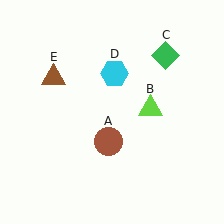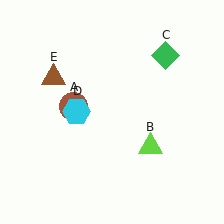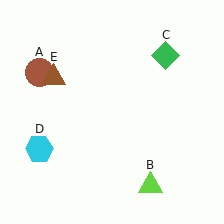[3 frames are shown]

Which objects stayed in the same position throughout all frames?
Green diamond (object C) and brown triangle (object E) remained stationary.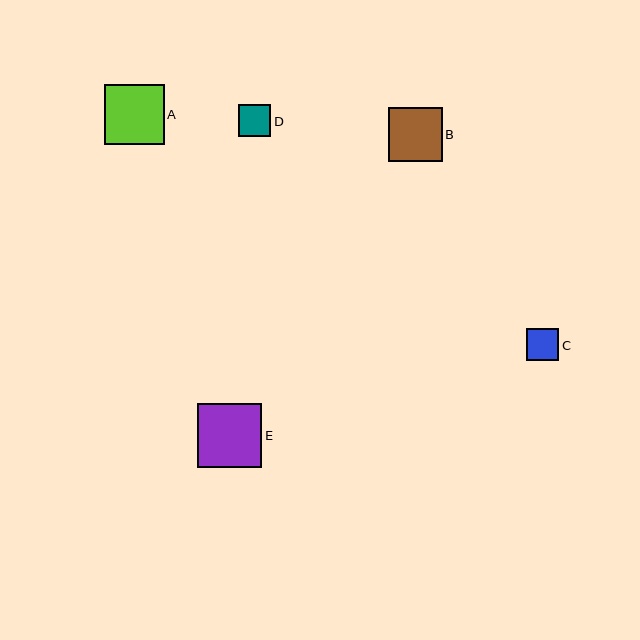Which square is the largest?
Square E is the largest with a size of approximately 65 pixels.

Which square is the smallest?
Square D is the smallest with a size of approximately 32 pixels.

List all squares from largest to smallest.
From largest to smallest: E, A, B, C, D.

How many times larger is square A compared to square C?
Square A is approximately 1.9 times the size of square C.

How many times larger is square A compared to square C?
Square A is approximately 1.9 times the size of square C.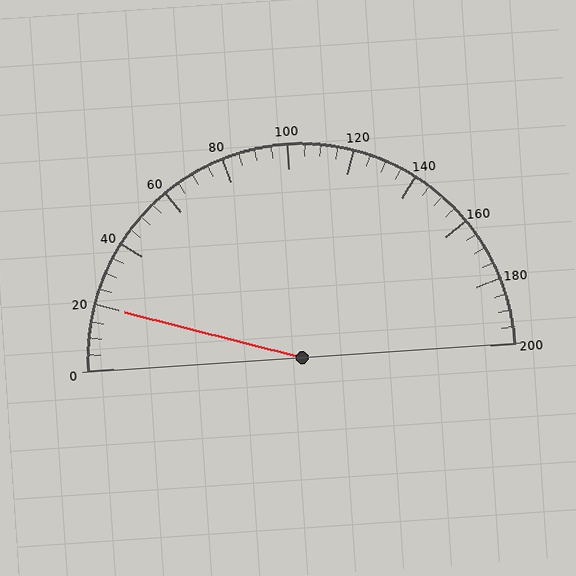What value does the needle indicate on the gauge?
The needle indicates approximately 20.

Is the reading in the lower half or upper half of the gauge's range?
The reading is in the lower half of the range (0 to 200).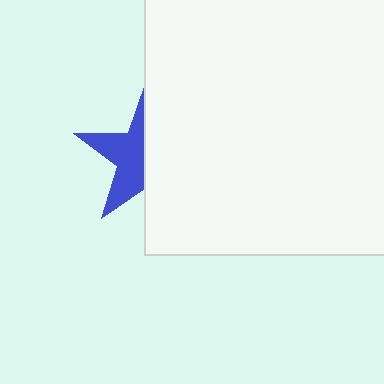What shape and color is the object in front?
The object in front is a white rectangle.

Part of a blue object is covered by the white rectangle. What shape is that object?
It is a star.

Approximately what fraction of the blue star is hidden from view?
Roughly 55% of the blue star is hidden behind the white rectangle.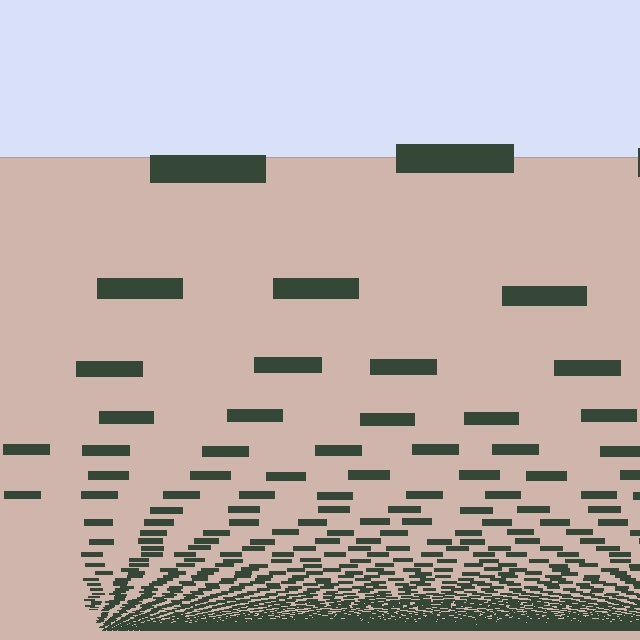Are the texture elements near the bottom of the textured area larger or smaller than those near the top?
Smaller. The gradient is inverted — elements near the bottom are smaller and denser.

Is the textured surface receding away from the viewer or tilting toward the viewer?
The surface appears to tilt toward the viewer. Texture elements get larger and sparser toward the top.